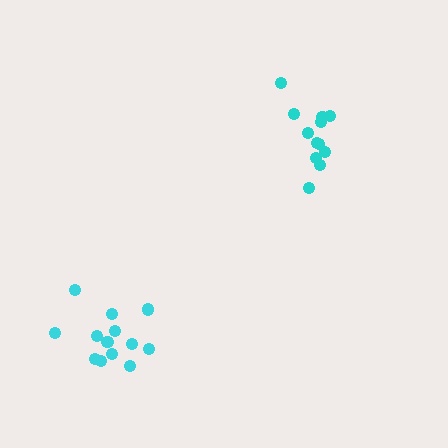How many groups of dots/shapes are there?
There are 2 groups.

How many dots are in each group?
Group 1: 12 dots, Group 2: 13 dots (25 total).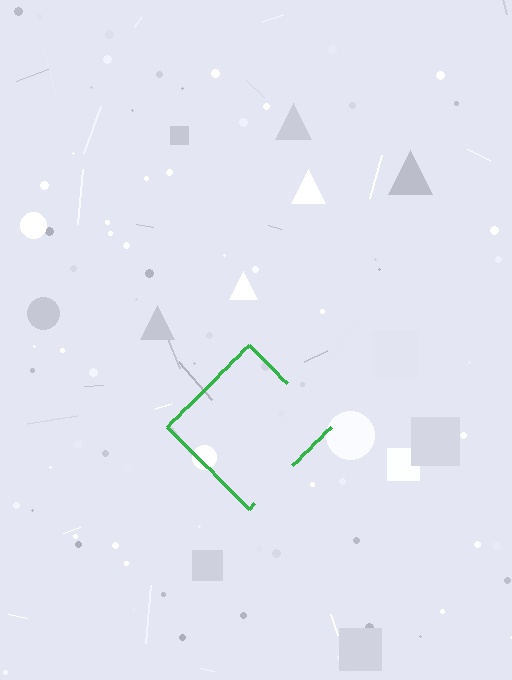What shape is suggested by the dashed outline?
The dashed outline suggests a diamond.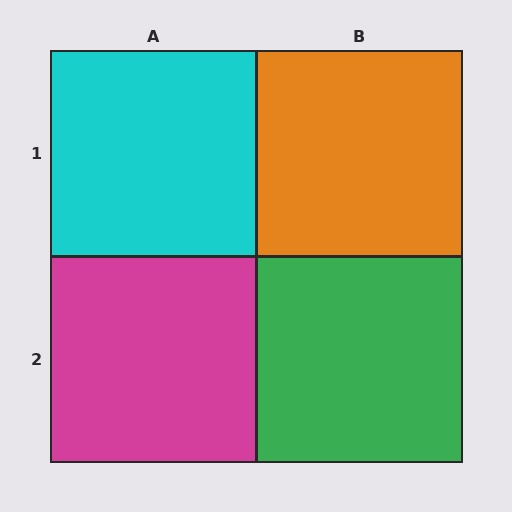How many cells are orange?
1 cell is orange.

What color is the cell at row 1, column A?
Cyan.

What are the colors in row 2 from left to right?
Magenta, green.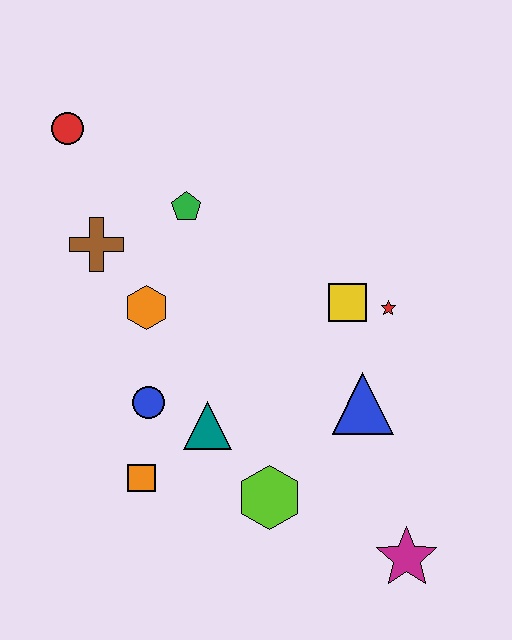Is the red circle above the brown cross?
Yes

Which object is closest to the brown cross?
The orange hexagon is closest to the brown cross.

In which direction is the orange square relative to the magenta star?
The orange square is to the left of the magenta star.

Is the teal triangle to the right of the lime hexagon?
No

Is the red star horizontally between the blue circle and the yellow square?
No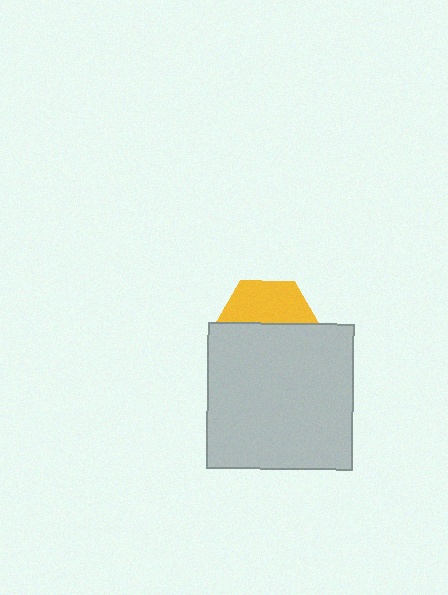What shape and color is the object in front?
The object in front is a light gray square.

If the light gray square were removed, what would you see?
You would see the complete yellow hexagon.